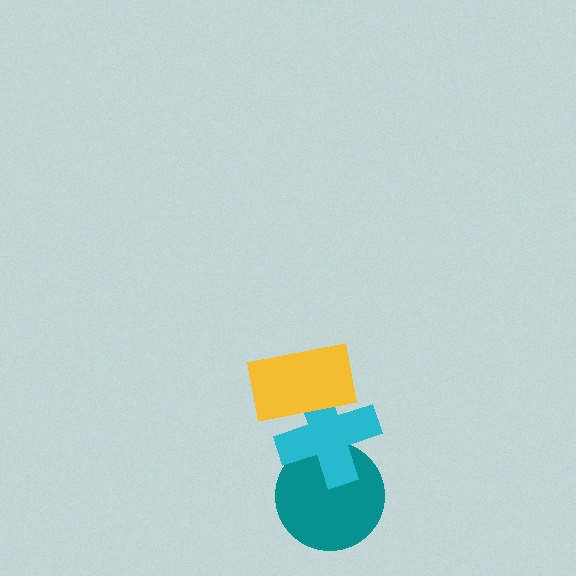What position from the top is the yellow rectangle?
The yellow rectangle is 1st from the top.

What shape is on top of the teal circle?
The cyan cross is on top of the teal circle.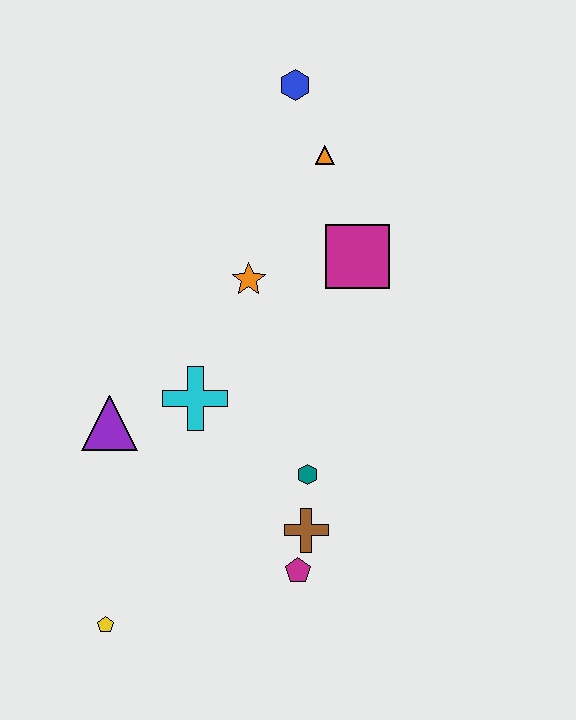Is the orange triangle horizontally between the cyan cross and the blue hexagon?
No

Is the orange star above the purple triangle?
Yes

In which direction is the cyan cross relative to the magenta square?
The cyan cross is to the left of the magenta square.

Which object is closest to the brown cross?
The magenta pentagon is closest to the brown cross.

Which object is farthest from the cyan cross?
The blue hexagon is farthest from the cyan cross.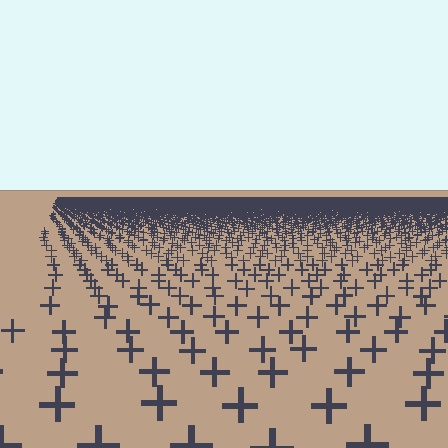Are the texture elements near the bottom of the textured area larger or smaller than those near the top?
Larger. Near the bottom, elements are closer to the viewer and appear at a bigger on-screen size.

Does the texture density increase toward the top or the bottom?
Density increases toward the top.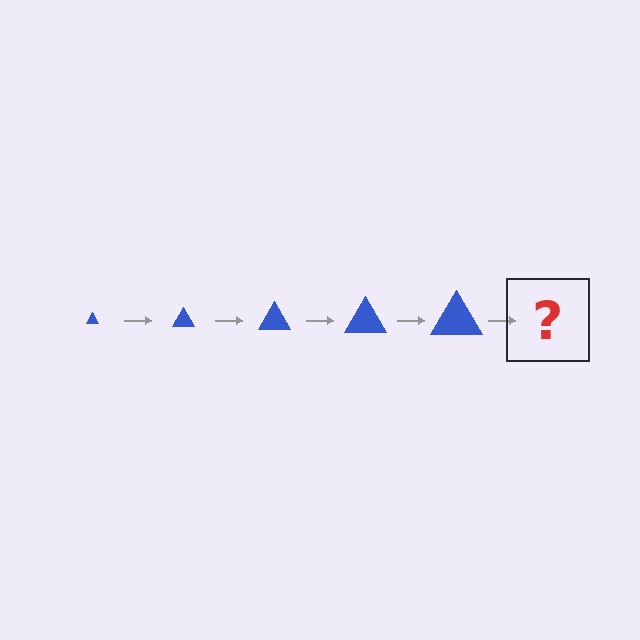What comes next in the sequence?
The next element should be a blue triangle, larger than the previous one.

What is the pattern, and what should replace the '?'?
The pattern is that the triangle gets progressively larger each step. The '?' should be a blue triangle, larger than the previous one.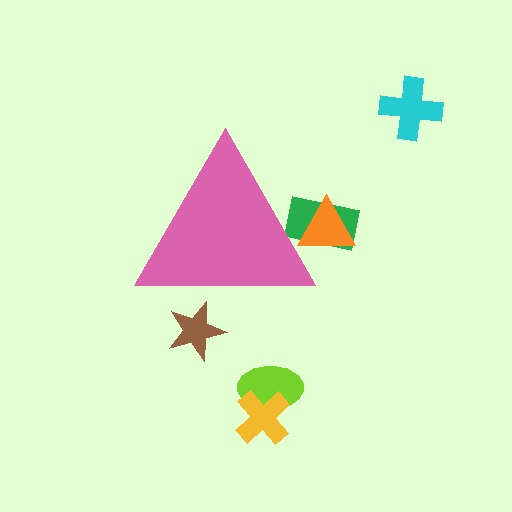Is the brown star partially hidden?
Yes, the brown star is partially hidden behind the pink triangle.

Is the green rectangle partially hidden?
Yes, the green rectangle is partially hidden behind the pink triangle.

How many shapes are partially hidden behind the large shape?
3 shapes are partially hidden.